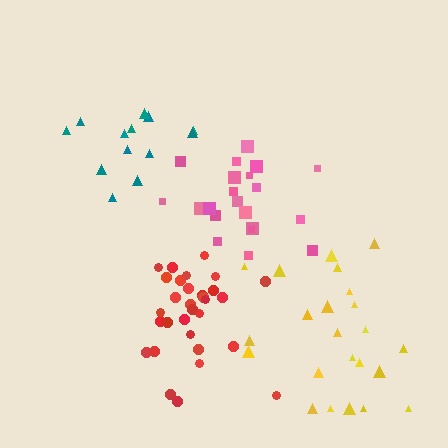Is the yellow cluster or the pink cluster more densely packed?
Pink.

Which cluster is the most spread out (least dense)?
Teal.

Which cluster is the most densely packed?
Red.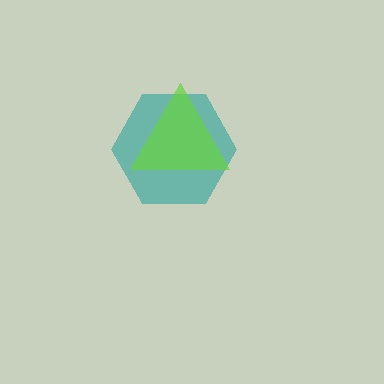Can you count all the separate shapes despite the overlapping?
Yes, there are 2 separate shapes.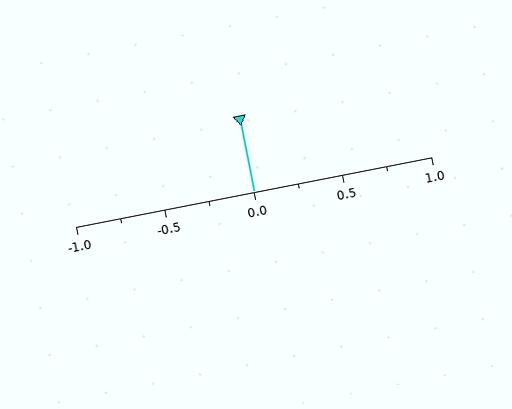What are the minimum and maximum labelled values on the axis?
The axis runs from -1.0 to 1.0.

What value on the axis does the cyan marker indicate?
The marker indicates approximately 0.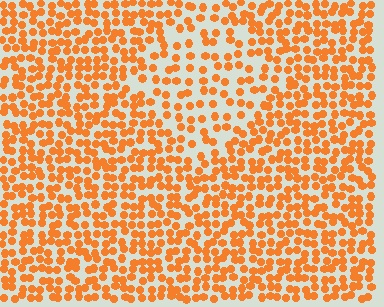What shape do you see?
I see a diamond.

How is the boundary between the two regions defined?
The boundary is defined by a change in element density (approximately 1.8x ratio). All elements are the same color, size, and shape.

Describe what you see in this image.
The image contains small orange elements arranged at two different densities. A diamond-shaped region is visible where the elements are less densely packed than the surrounding area.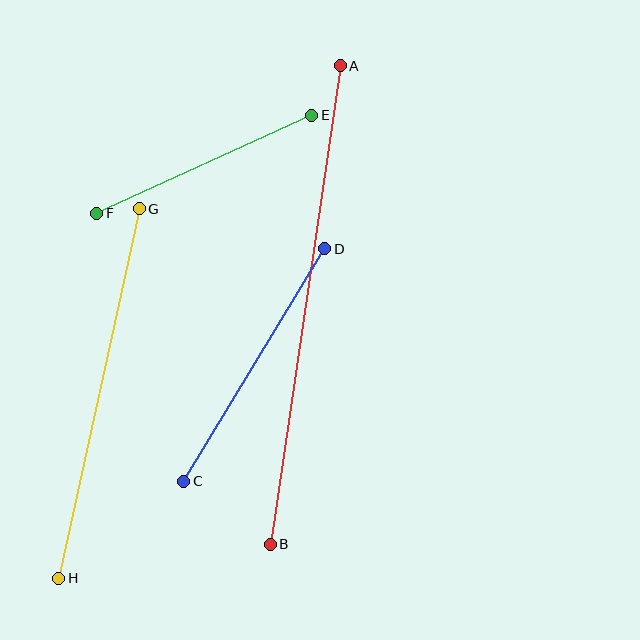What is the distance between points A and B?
The distance is approximately 483 pixels.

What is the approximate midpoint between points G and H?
The midpoint is at approximately (99, 393) pixels.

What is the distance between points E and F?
The distance is approximately 236 pixels.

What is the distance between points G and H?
The distance is approximately 378 pixels.